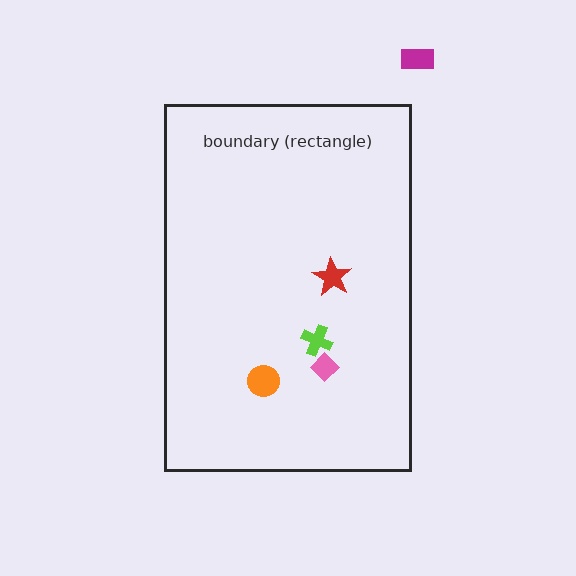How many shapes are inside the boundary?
4 inside, 1 outside.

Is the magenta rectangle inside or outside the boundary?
Outside.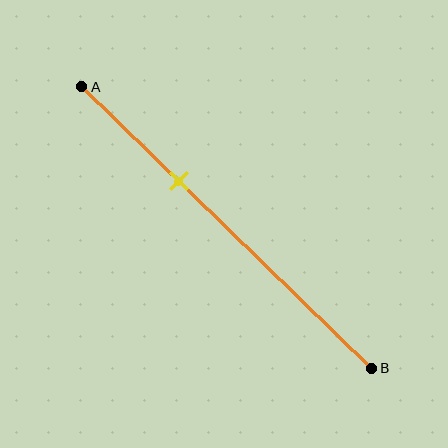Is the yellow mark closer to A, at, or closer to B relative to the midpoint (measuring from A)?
The yellow mark is closer to point A than the midpoint of segment AB.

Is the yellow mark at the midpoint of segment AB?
No, the mark is at about 35% from A, not at the 50% midpoint.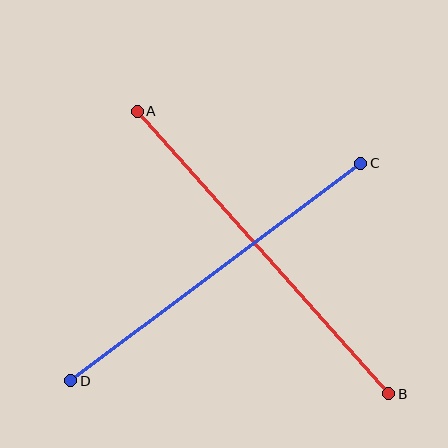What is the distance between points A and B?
The distance is approximately 378 pixels.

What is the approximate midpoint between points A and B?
The midpoint is at approximately (263, 252) pixels.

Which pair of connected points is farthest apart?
Points A and B are farthest apart.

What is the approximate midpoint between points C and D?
The midpoint is at approximately (216, 272) pixels.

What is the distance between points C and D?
The distance is approximately 363 pixels.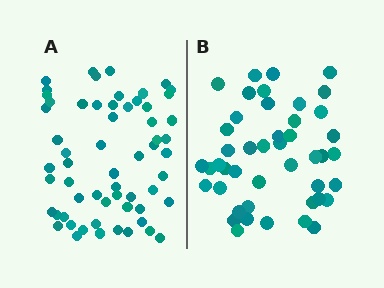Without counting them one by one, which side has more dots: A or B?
Region A (the left region) has more dots.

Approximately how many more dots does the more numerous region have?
Region A has approximately 15 more dots than region B.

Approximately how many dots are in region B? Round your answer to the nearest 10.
About 40 dots. (The exact count is 45, which rounds to 40.)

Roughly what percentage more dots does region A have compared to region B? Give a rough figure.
About 35% more.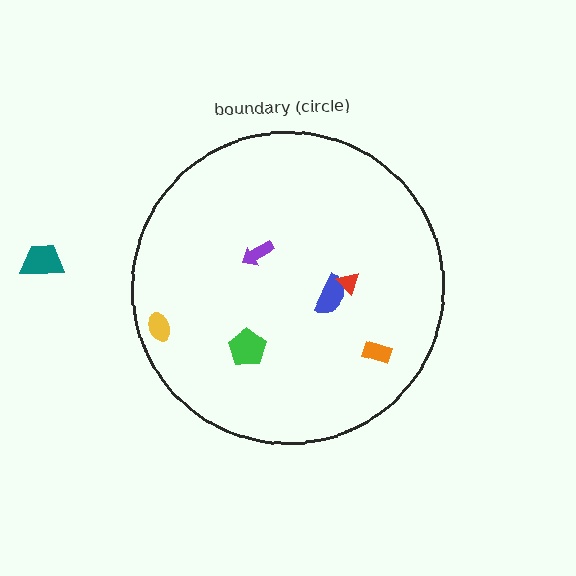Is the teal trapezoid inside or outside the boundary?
Outside.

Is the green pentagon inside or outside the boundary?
Inside.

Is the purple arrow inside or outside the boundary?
Inside.